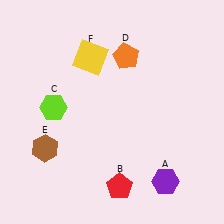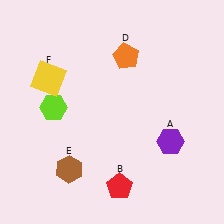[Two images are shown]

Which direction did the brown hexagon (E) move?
The brown hexagon (E) moved right.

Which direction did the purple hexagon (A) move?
The purple hexagon (A) moved up.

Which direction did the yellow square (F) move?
The yellow square (F) moved left.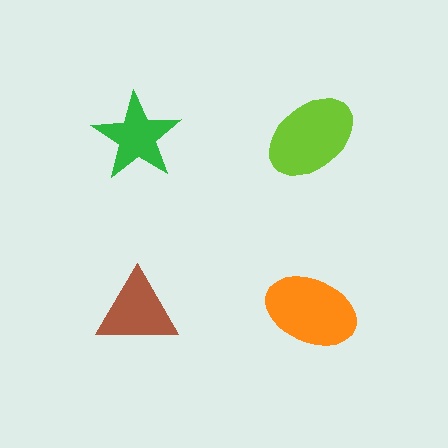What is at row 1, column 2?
A lime ellipse.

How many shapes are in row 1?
2 shapes.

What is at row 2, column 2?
An orange ellipse.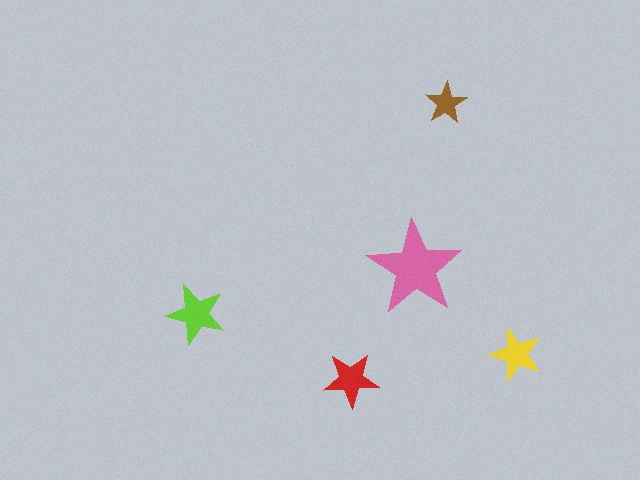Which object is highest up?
The brown star is topmost.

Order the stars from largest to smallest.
the pink one, the lime one, the red one, the yellow one, the brown one.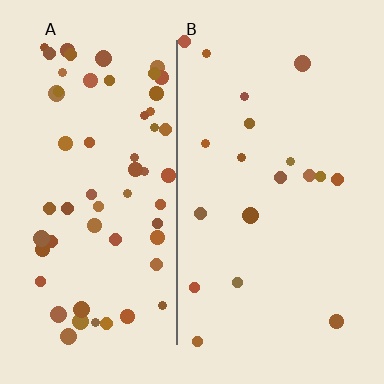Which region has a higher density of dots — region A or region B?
A (the left).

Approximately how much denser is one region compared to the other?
Approximately 3.2× — region A over region B.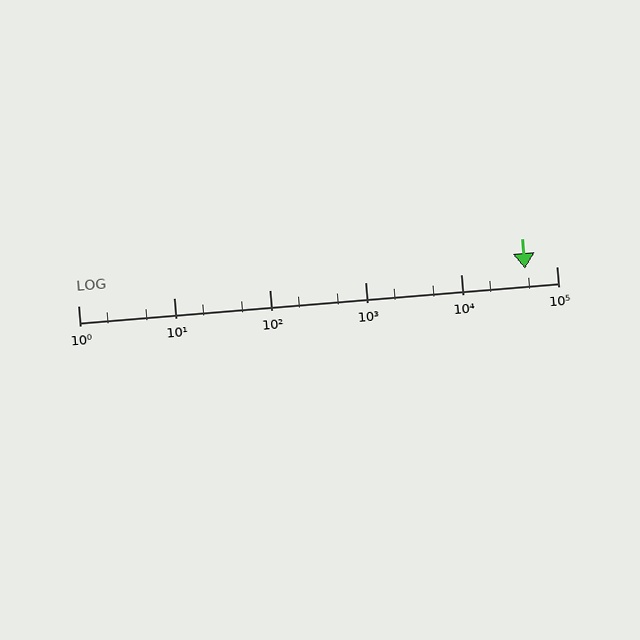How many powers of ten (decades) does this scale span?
The scale spans 5 decades, from 1 to 100000.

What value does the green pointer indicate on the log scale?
The pointer indicates approximately 47000.